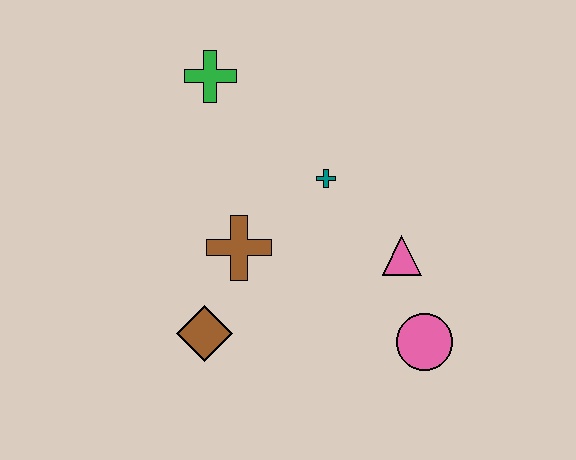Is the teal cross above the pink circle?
Yes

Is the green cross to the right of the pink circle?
No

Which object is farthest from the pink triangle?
The green cross is farthest from the pink triangle.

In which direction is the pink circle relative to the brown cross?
The pink circle is to the right of the brown cross.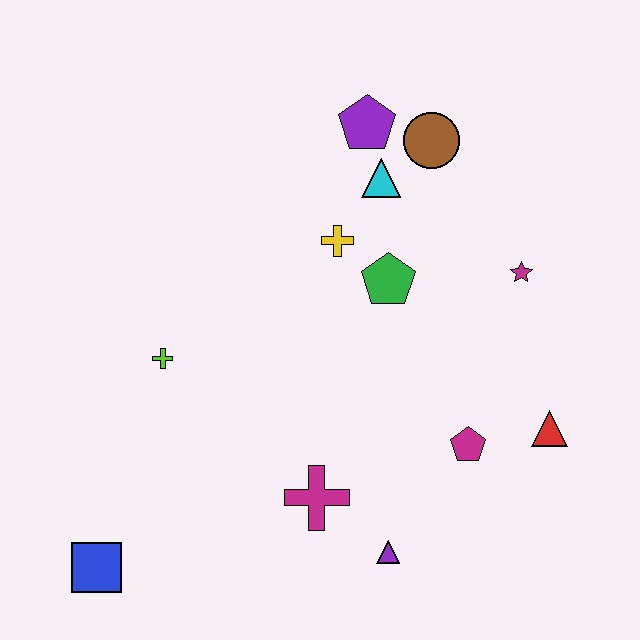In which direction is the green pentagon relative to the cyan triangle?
The green pentagon is below the cyan triangle.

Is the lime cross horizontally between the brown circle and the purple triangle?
No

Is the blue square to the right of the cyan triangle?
No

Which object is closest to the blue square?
The lime cross is closest to the blue square.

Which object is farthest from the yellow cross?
The blue square is farthest from the yellow cross.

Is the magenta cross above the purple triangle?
Yes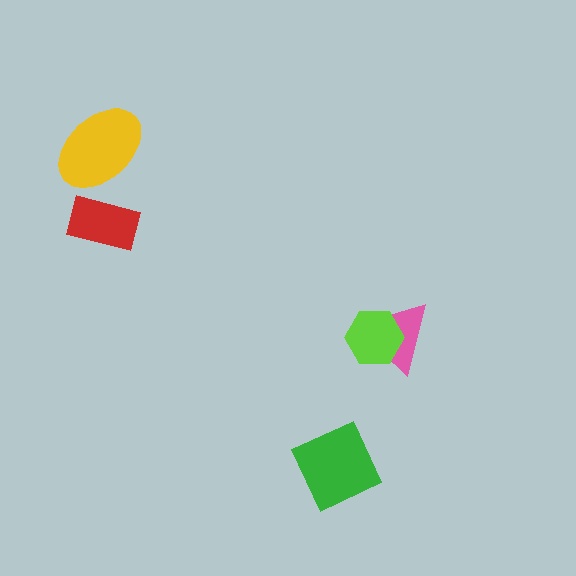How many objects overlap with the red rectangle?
0 objects overlap with the red rectangle.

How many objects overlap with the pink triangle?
1 object overlaps with the pink triangle.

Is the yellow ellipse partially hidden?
No, no other shape covers it.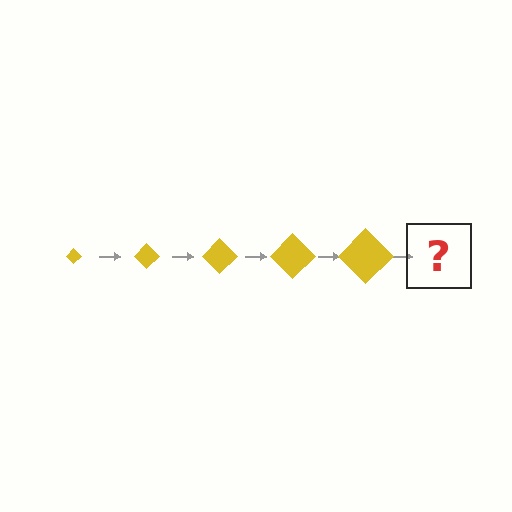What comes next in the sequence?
The next element should be a yellow diamond, larger than the previous one.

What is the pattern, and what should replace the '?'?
The pattern is that the diamond gets progressively larger each step. The '?' should be a yellow diamond, larger than the previous one.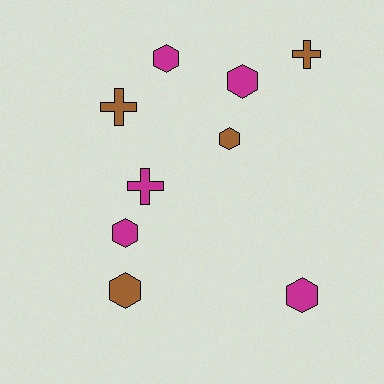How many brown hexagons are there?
There are 2 brown hexagons.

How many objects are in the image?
There are 9 objects.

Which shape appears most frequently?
Hexagon, with 6 objects.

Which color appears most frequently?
Magenta, with 5 objects.